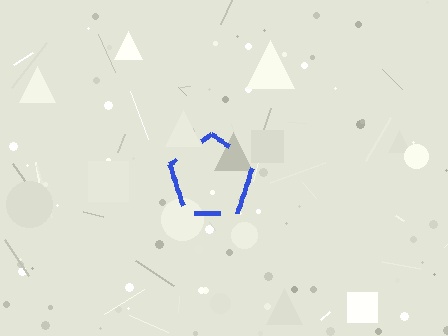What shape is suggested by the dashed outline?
The dashed outline suggests a pentagon.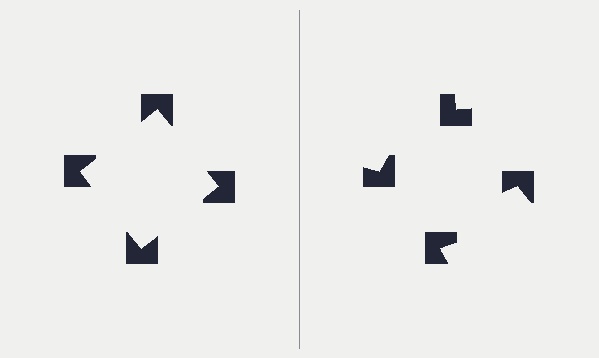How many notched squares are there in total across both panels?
8 — 4 on each side.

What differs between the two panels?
The notched squares are positioned identically on both sides; only the wedge orientations differ. On the left they align to a square; on the right they are misaligned.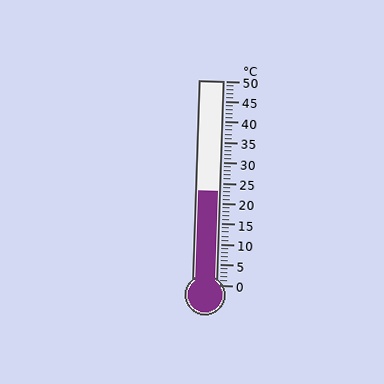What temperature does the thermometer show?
The thermometer shows approximately 23°C.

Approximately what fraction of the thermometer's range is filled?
The thermometer is filled to approximately 45% of its range.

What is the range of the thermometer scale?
The thermometer scale ranges from 0°C to 50°C.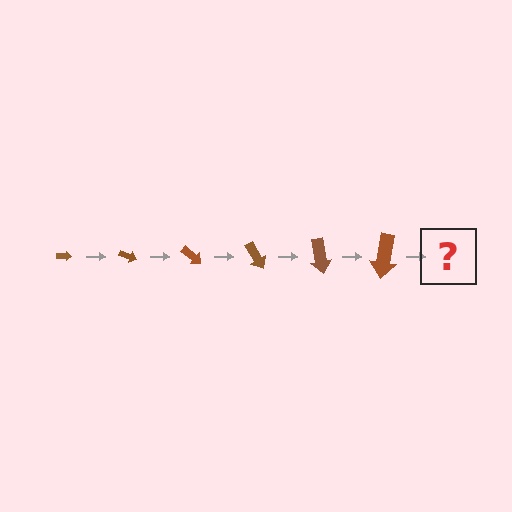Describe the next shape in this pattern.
It should be an arrow, larger than the previous one and rotated 120 degrees from the start.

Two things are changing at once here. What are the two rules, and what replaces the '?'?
The two rules are that the arrow grows larger each step and it rotates 20 degrees each step. The '?' should be an arrow, larger than the previous one and rotated 120 degrees from the start.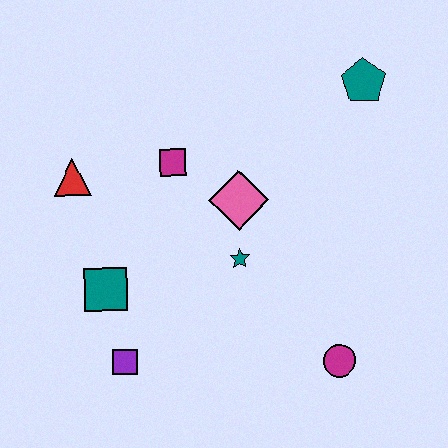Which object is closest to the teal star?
The pink diamond is closest to the teal star.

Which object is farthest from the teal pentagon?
The purple square is farthest from the teal pentagon.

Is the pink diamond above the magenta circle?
Yes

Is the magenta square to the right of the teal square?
Yes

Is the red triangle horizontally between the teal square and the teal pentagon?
No